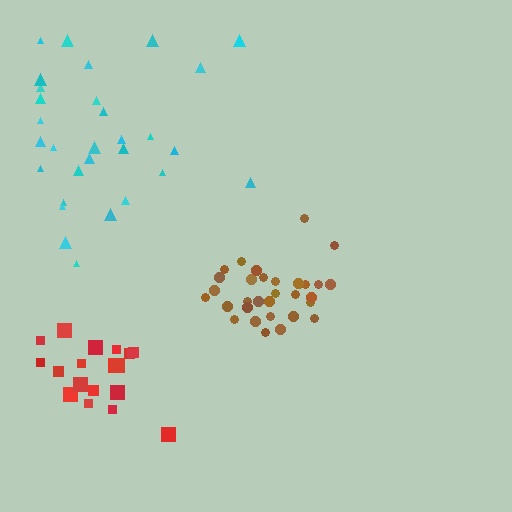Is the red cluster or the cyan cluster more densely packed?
Red.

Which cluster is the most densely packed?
Brown.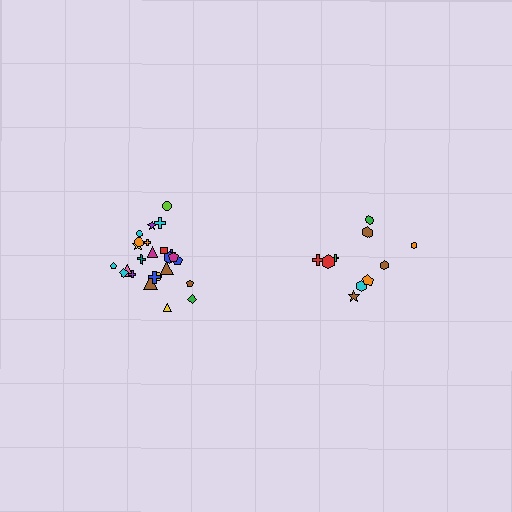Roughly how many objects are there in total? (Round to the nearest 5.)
Roughly 35 objects in total.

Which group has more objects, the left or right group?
The left group.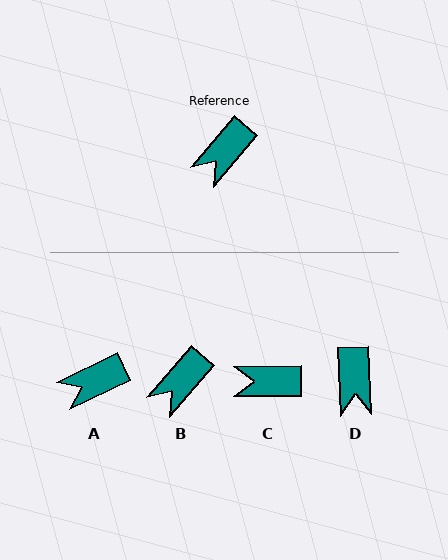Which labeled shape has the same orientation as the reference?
B.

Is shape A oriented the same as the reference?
No, it is off by about 24 degrees.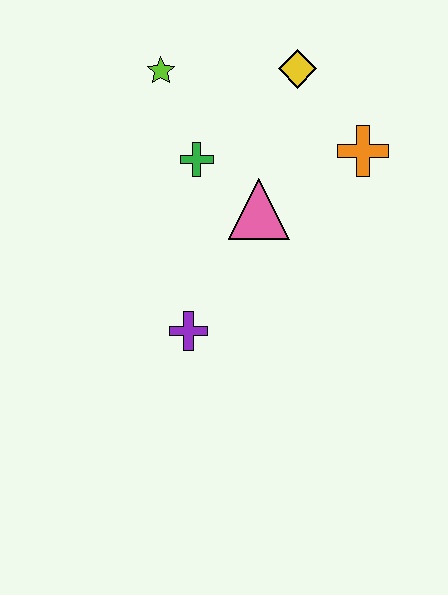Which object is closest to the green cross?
The pink triangle is closest to the green cross.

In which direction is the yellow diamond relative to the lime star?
The yellow diamond is to the right of the lime star.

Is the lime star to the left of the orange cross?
Yes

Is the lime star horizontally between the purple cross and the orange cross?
No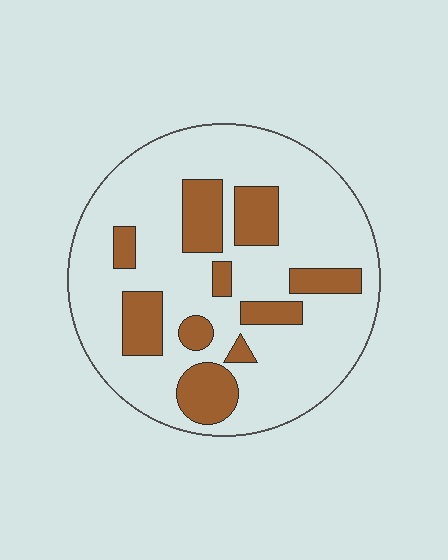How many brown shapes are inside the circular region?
10.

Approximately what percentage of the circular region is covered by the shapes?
Approximately 25%.